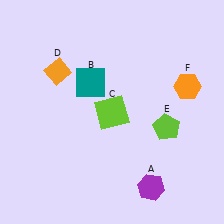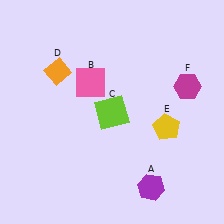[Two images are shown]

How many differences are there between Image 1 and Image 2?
There are 3 differences between the two images.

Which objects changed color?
B changed from teal to pink. E changed from lime to yellow. F changed from orange to magenta.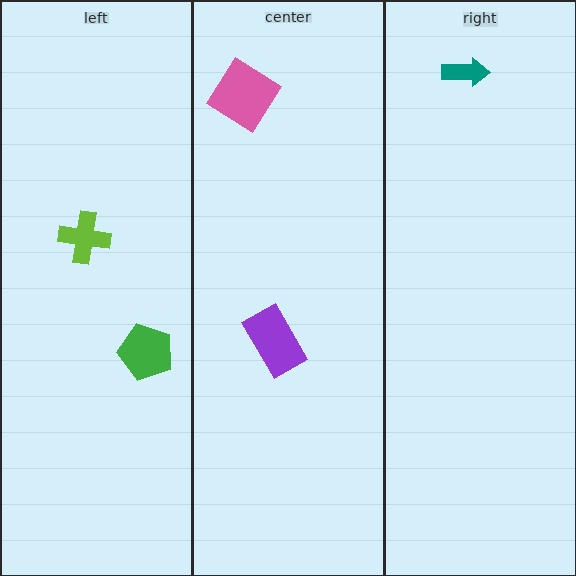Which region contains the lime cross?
The left region.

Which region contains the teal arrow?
The right region.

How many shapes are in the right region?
1.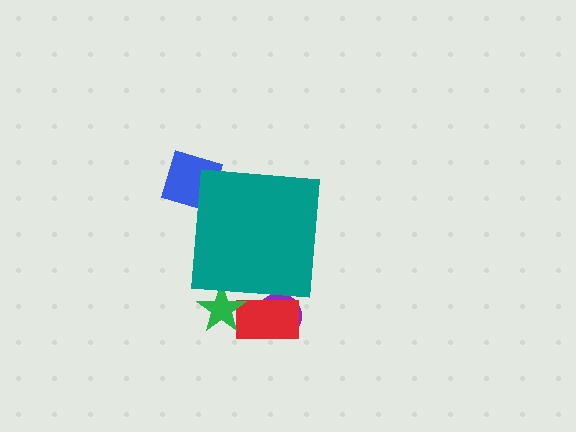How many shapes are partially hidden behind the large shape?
4 shapes are partially hidden.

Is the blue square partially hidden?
Yes, the blue square is partially hidden behind the teal square.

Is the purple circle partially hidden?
Yes, the purple circle is partially hidden behind the teal square.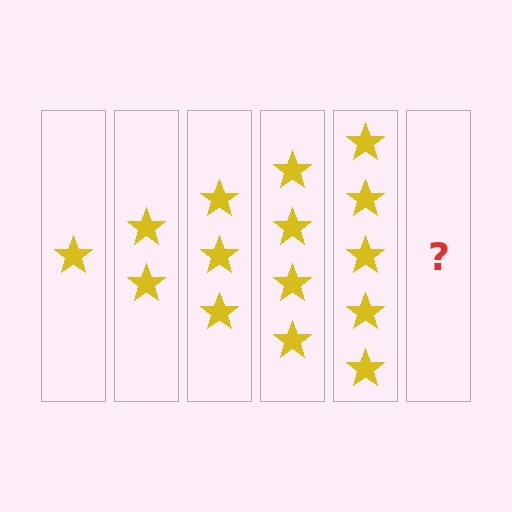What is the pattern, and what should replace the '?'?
The pattern is that each step adds one more star. The '?' should be 6 stars.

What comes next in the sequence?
The next element should be 6 stars.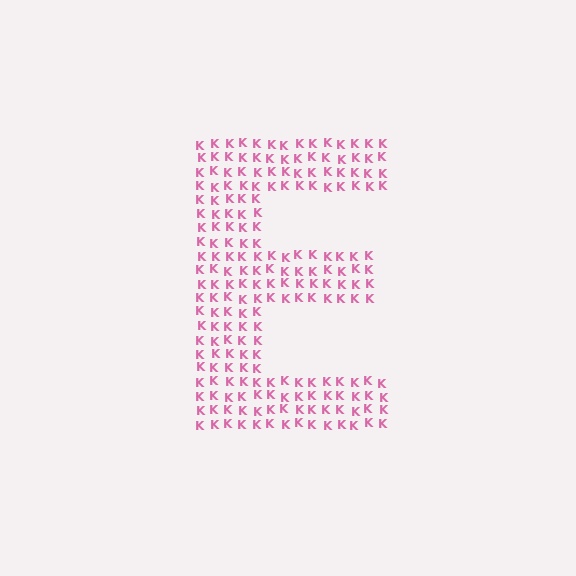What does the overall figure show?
The overall figure shows the letter E.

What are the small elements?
The small elements are letter K's.